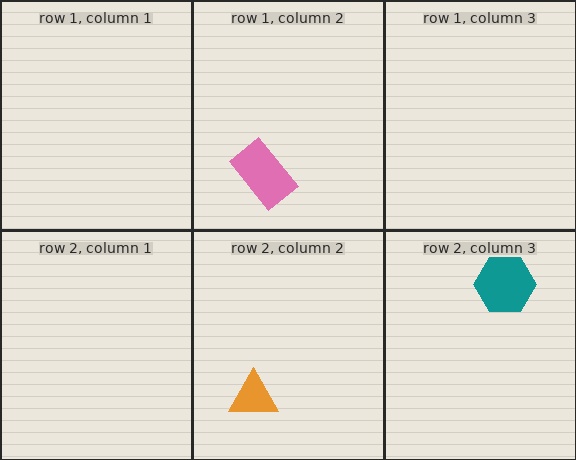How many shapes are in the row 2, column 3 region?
1.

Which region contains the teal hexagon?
The row 2, column 3 region.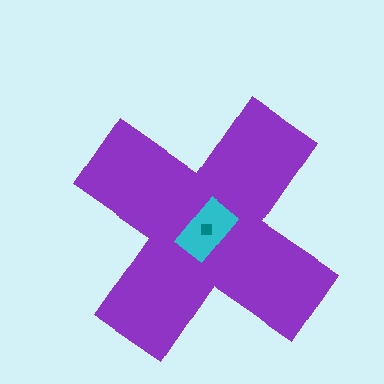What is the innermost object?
The teal square.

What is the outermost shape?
The purple cross.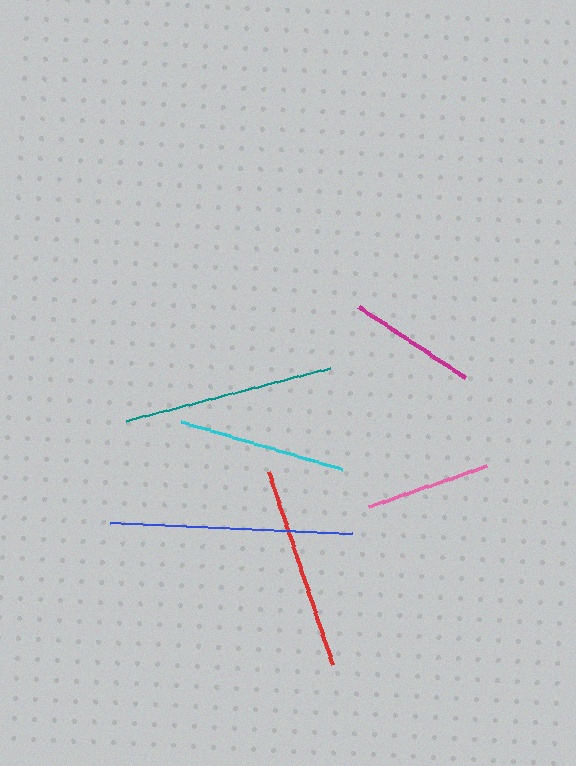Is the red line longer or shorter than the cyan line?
The red line is longer than the cyan line.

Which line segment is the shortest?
The pink line is the shortest at approximately 124 pixels.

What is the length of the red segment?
The red segment is approximately 203 pixels long.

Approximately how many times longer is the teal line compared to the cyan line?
The teal line is approximately 1.3 times the length of the cyan line.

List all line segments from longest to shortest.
From longest to shortest: blue, teal, red, cyan, magenta, pink.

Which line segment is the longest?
The blue line is the longest at approximately 243 pixels.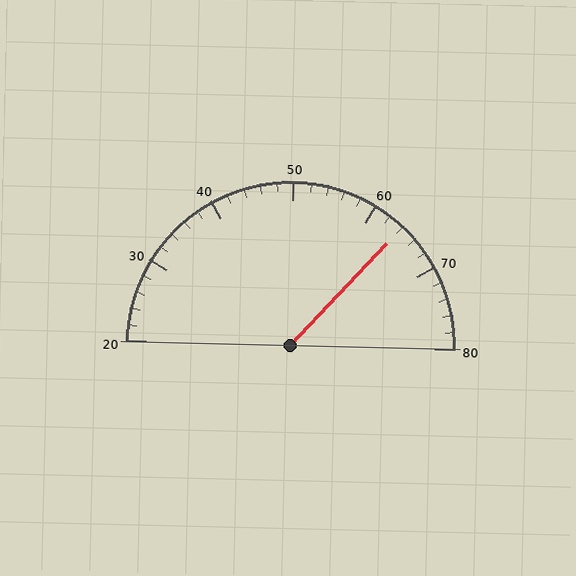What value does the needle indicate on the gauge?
The needle indicates approximately 64.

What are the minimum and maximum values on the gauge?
The gauge ranges from 20 to 80.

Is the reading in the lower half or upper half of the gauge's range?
The reading is in the upper half of the range (20 to 80).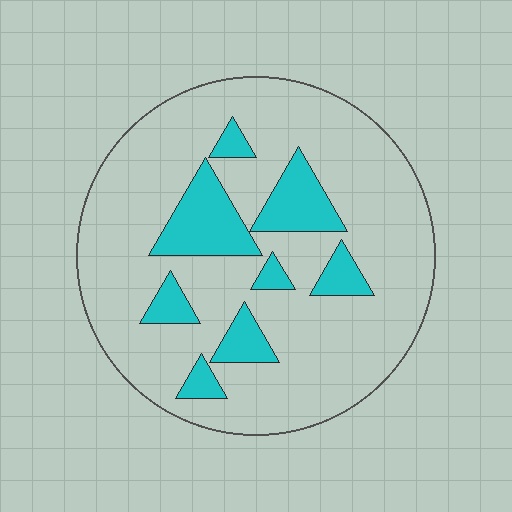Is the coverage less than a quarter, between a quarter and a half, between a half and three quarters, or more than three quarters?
Less than a quarter.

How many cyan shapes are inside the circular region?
8.